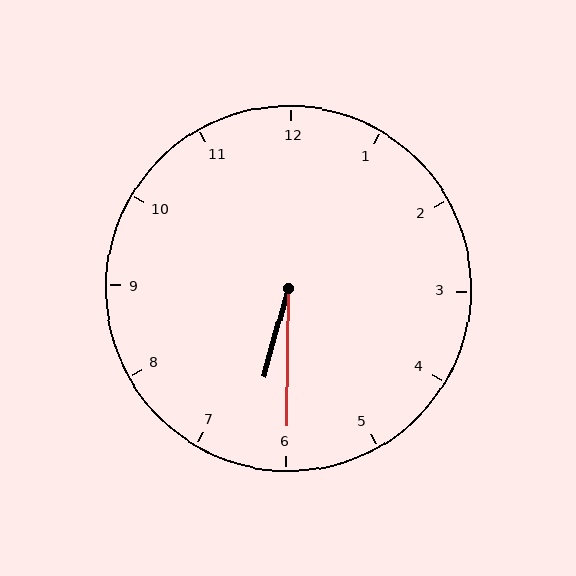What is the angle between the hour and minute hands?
Approximately 15 degrees.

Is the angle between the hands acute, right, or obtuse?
It is acute.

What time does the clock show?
6:30.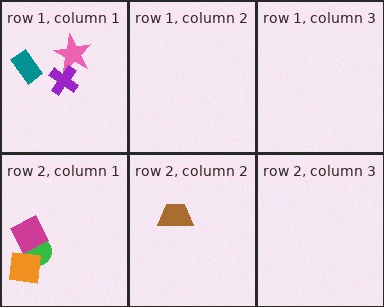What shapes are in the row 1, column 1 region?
The pink star, the purple cross, the teal rectangle.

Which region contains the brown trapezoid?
The row 2, column 2 region.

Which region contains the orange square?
The row 2, column 1 region.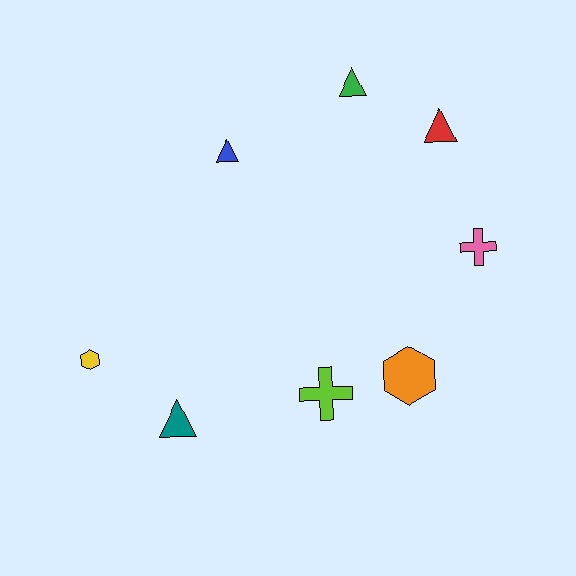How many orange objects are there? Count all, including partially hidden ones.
There is 1 orange object.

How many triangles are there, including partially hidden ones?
There are 4 triangles.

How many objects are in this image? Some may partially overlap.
There are 8 objects.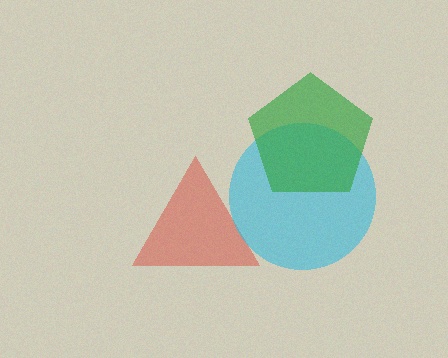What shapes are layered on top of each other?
The layered shapes are: a red triangle, a cyan circle, a green pentagon.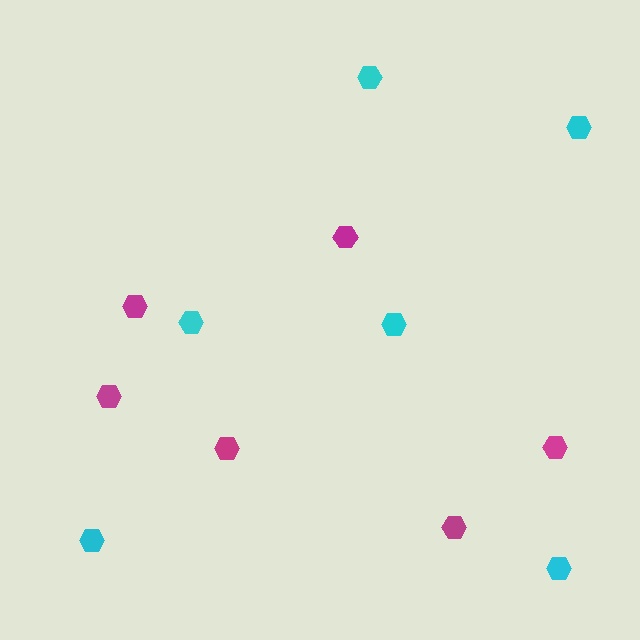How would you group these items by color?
There are 2 groups: one group of magenta hexagons (6) and one group of cyan hexagons (6).